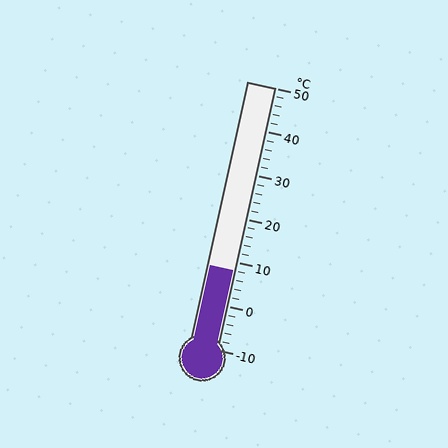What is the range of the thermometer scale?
The thermometer scale ranges from -10°C to 50°C.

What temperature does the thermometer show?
The thermometer shows approximately 8°C.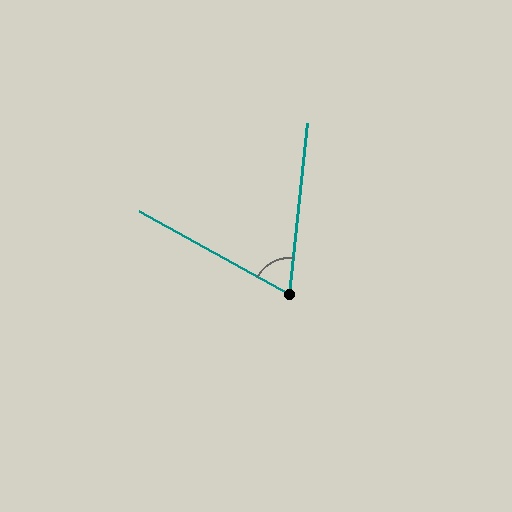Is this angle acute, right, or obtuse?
It is acute.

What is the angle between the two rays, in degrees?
Approximately 67 degrees.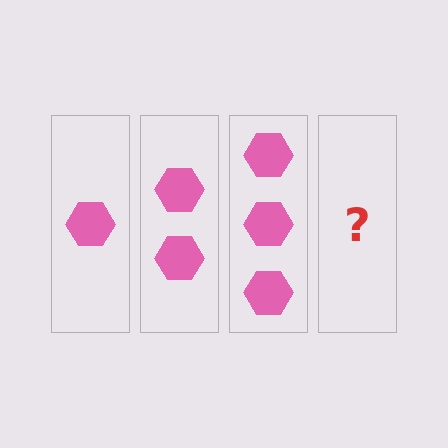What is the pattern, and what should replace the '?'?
The pattern is that each step adds one more hexagon. The '?' should be 4 hexagons.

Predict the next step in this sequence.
The next step is 4 hexagons.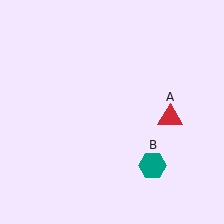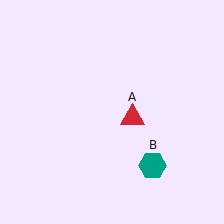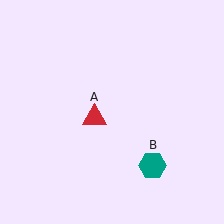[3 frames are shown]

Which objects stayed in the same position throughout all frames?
Teal hexagon (object B) remained stationary.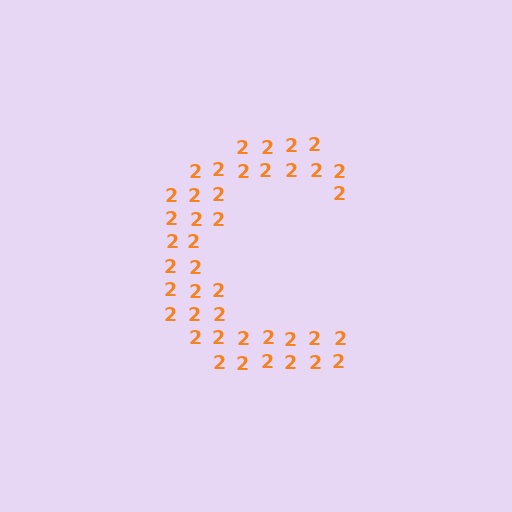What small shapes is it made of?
It is made of small digit 2's.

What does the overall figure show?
The overall figure shows the letter C.